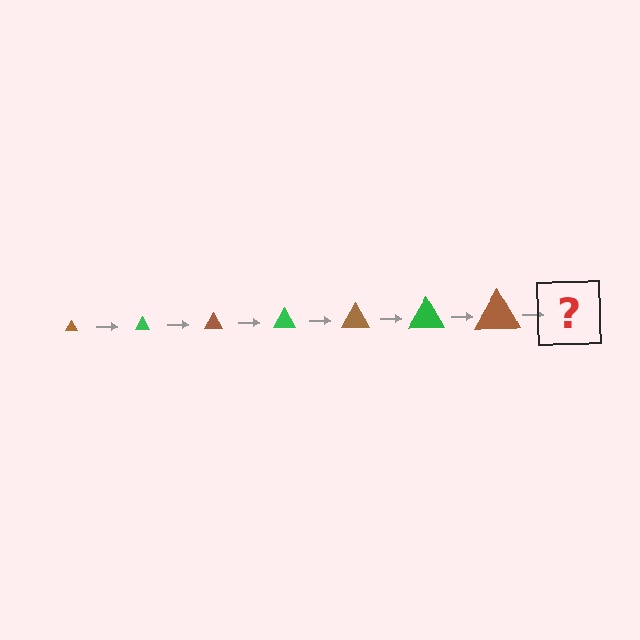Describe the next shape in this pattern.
It should be a green triangle, larger than the previous one.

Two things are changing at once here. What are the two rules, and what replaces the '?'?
The two rules are that the triangle grows larger each step and the color cycles through brown and green. The '?' should be a green triangle, larger than the previous one.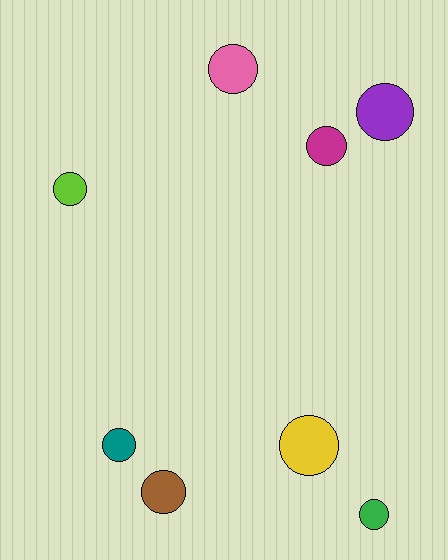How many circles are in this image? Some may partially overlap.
There are 8 circles.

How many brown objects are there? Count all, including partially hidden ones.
There is 1 brown object.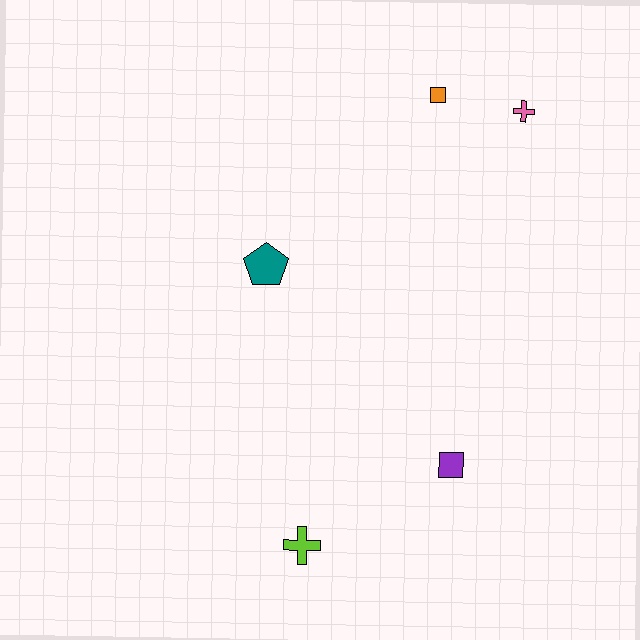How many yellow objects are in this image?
There are no yellow objects.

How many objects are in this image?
There are 5 objects.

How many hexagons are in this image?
There are no hexagons.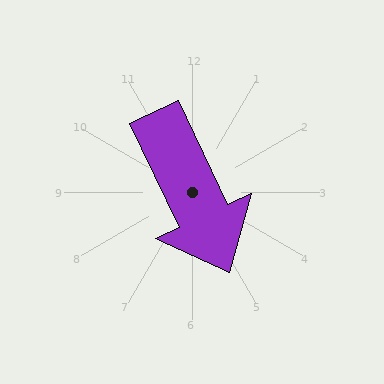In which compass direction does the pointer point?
Southeast.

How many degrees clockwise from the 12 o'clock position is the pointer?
Approximately 155 degrees.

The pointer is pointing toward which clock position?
Roughly 5 o'clock.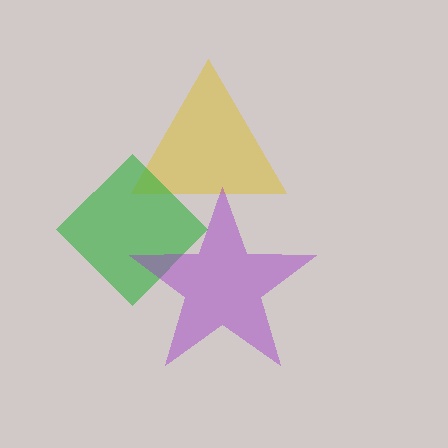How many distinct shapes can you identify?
There are 3 distinct shapes: a yellow triangle, a green diamond, a purple star.